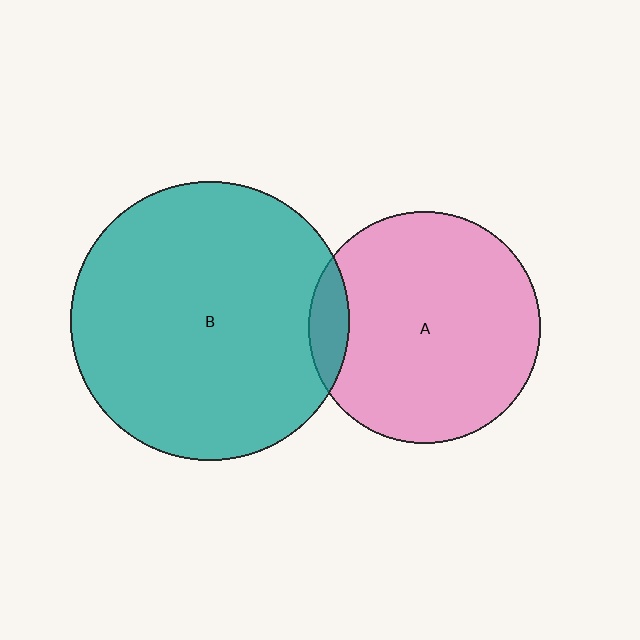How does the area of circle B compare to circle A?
Approximately 1.4 times.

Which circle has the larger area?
Circle B (teal).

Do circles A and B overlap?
Yes.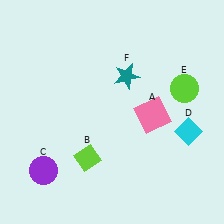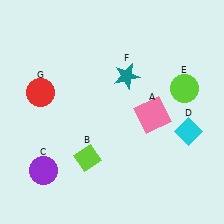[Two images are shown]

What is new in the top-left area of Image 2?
A red circle (G) was added in the top-left area of Image 2.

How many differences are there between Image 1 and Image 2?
There is 1 difference between the two images.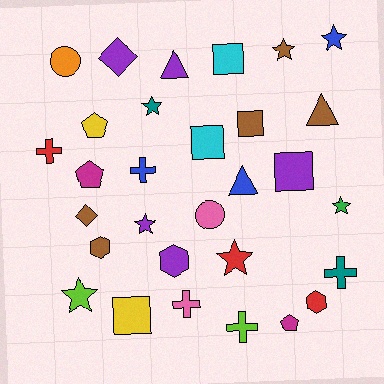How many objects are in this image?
There are 30 objects.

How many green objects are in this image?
There is 1 green object.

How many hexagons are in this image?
There are 3 hexagons.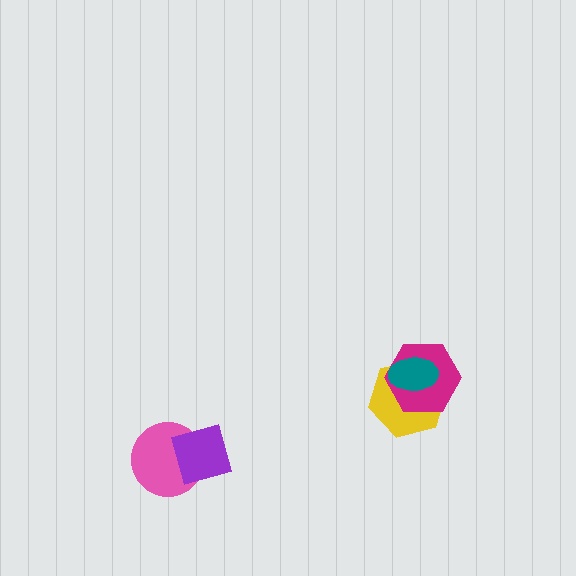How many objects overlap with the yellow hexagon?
2 objects overlap with the yellow hexagon.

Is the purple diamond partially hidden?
No, no other shape covers it.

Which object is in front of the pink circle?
The purple diamond is in front of the pink circle.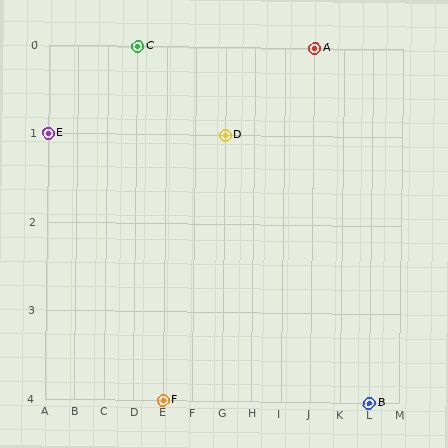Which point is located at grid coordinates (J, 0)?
Point A is at (J, 0).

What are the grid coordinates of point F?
Point F is at grid coordinates (E, 4).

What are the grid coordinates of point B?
Point B is at grid coordinates (L, 4).